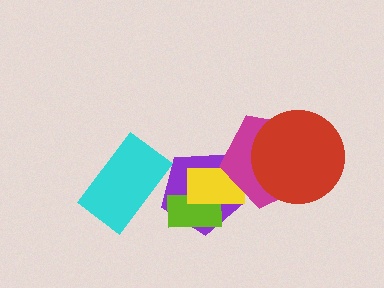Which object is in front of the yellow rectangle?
The magenta pentagon is in front of the yellow rectangle.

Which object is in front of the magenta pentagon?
The red circle is in front of the magenta pentagon.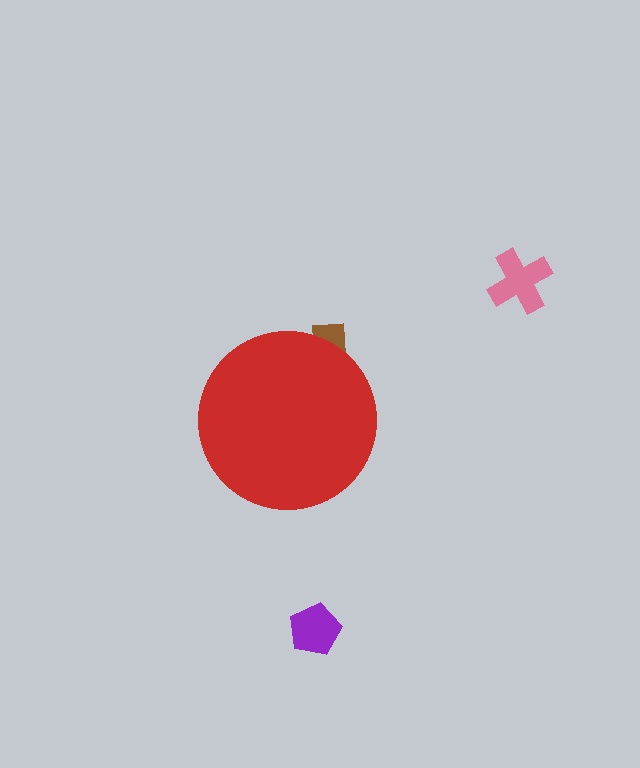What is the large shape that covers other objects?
A red circle.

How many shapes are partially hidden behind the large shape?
1 shape is partially hidden.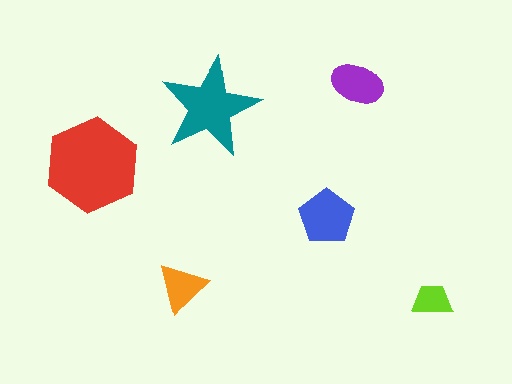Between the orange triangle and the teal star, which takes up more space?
The teal star.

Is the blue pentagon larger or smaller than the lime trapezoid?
Larger.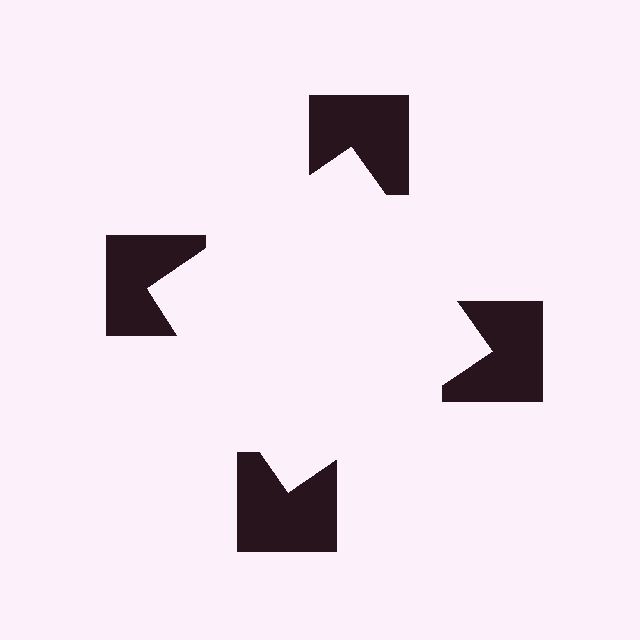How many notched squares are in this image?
There are 4 — one at each vertex of the illusory square.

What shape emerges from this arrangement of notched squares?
An illusory square — its edges are inferred from the aligned wedge cuts in the notched squares, not physically drawn.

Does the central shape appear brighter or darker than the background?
It typically appears slightly brighter than the background, even though no actual brightness change is drawn.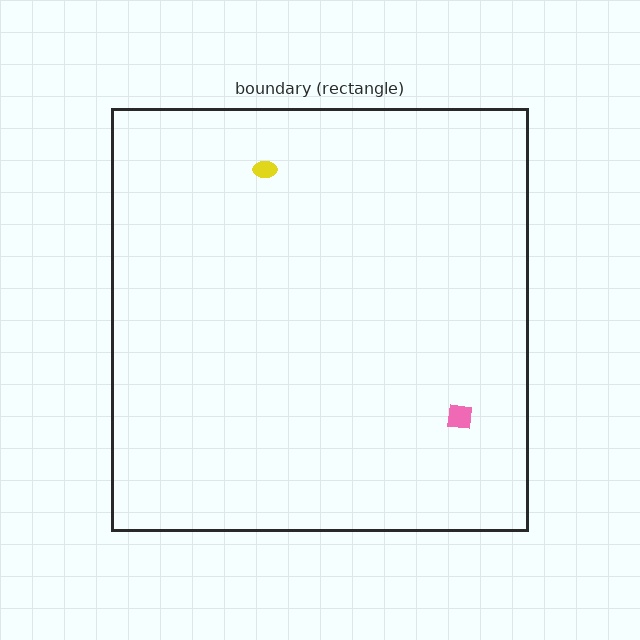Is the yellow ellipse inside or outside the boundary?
Inside.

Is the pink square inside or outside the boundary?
Inside.